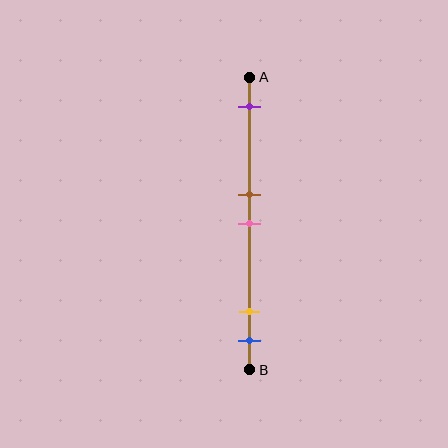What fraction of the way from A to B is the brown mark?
The brown mark is approximately 40% (0.4) of the way from A to B.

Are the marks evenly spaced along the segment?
No, the marks are not evenly spaced.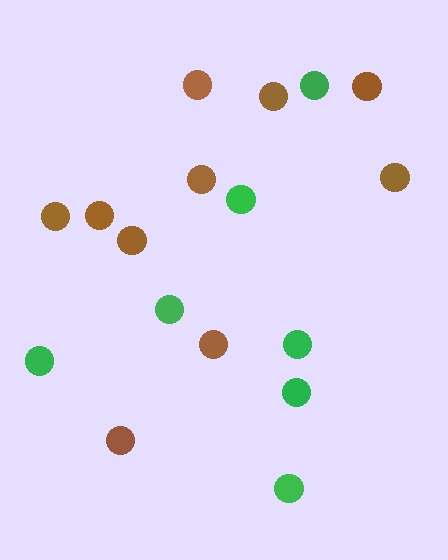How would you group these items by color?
There are 2 groups: one group of green circles (7) and one group of brown circles (10).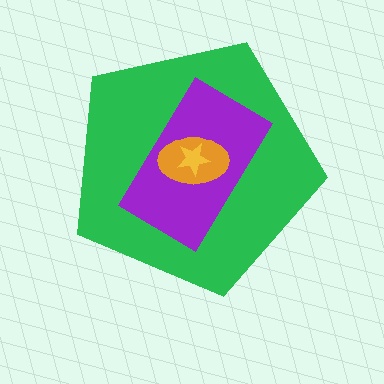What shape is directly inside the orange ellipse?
The yellow star.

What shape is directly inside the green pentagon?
The purple rectangle.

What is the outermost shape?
The green pentagon.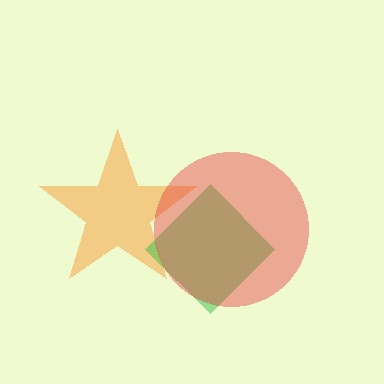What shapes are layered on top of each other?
The layered shapes are: an orange star, a green diamond, a red circle.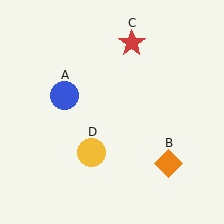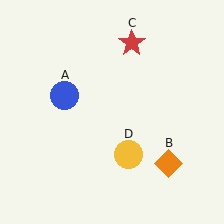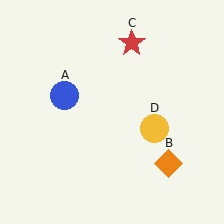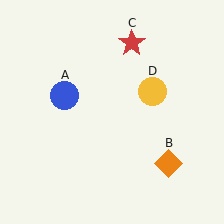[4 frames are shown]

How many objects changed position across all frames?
1 object changed position: yellow circle (object D).